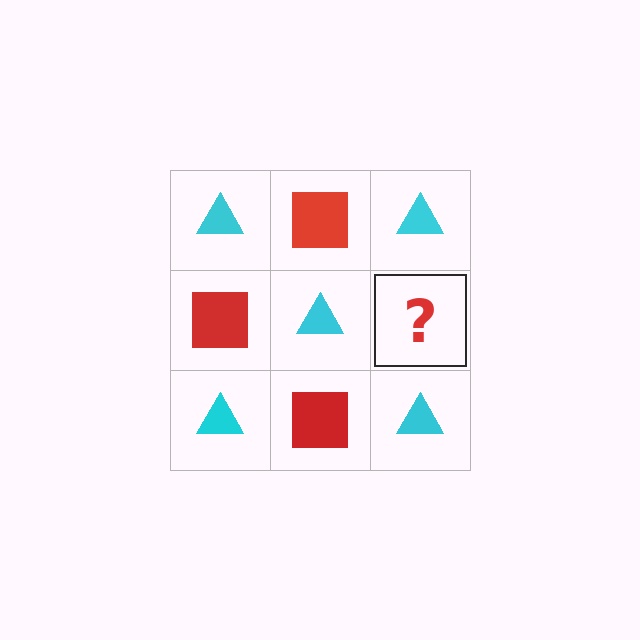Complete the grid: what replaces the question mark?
The question mark should be replaced with a red square.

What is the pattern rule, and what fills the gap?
The rule is that it alternates cyan triangle and red square in a checkerboard pattern. The gap should be filled with a red square.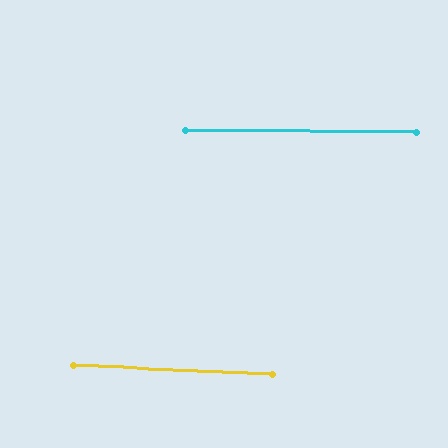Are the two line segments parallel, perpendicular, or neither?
Parallel — their directions differ by only 1.9°.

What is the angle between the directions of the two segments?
Approximately 2 degrees.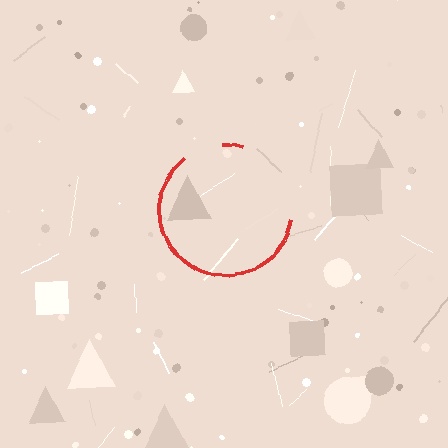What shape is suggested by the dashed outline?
The dashed outline suggests a circle.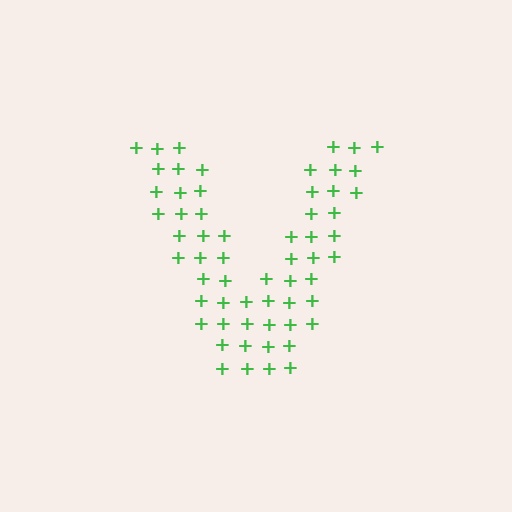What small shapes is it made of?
It is made of small plus signs.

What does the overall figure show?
The overall figure shows the letter V.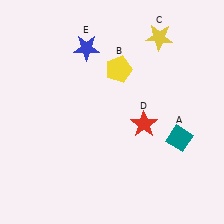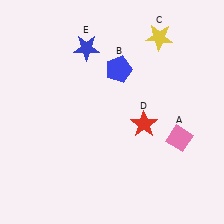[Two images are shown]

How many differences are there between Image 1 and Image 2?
There are 2 differences between the two images.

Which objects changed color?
A changed from teal to pink. B changed from yellow to blue.